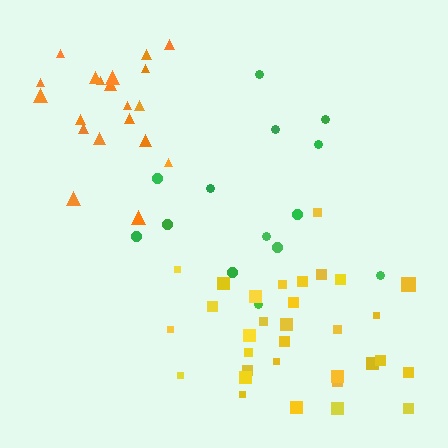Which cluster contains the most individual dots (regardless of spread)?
Yellow (32).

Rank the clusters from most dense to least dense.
orange, yellow, green.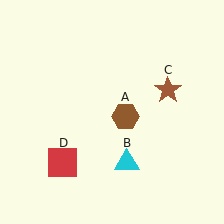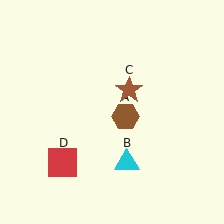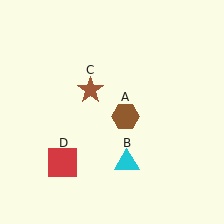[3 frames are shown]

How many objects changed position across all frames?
1 object changed position: brown star (object C).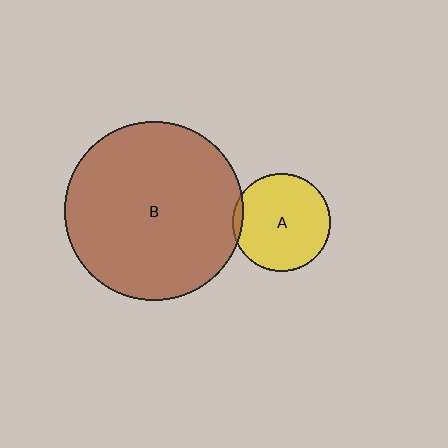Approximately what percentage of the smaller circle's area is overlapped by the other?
Approximately 5%.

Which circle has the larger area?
Circle B (brown).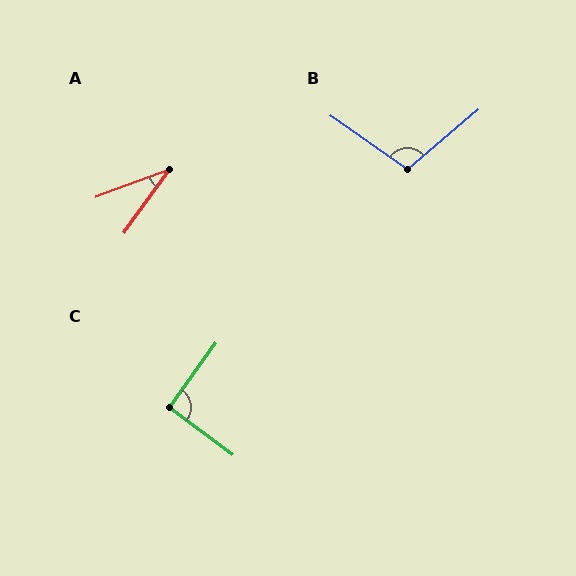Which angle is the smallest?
A, at approximately 34 degrees.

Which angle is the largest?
B, at approximately 105 degrees.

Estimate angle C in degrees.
Approximately 91 degrees.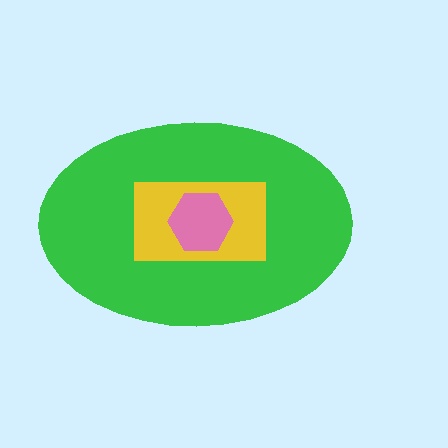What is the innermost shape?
The pink hexagon.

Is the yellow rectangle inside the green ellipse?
Yes.